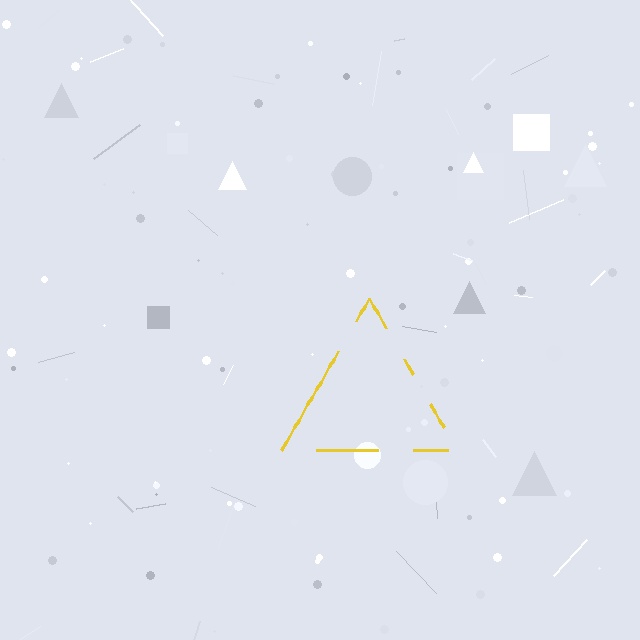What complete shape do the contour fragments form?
The contour fragments form a triangle.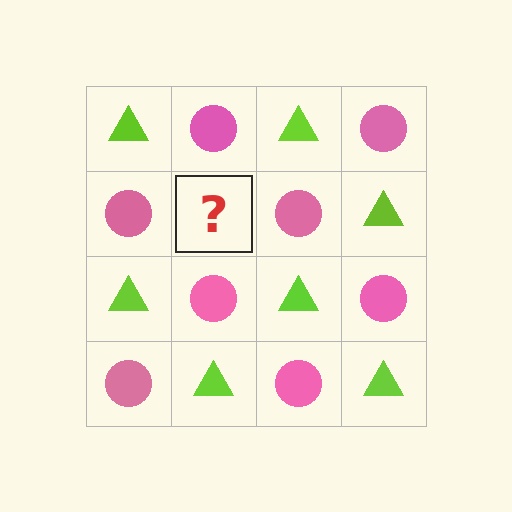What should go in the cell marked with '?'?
The missing cell should contain a lime triangle.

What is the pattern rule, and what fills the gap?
The rule is that it alternates lime triangle and pink circle in a checkerboard pattern. The gap should be filled with a lime triangle.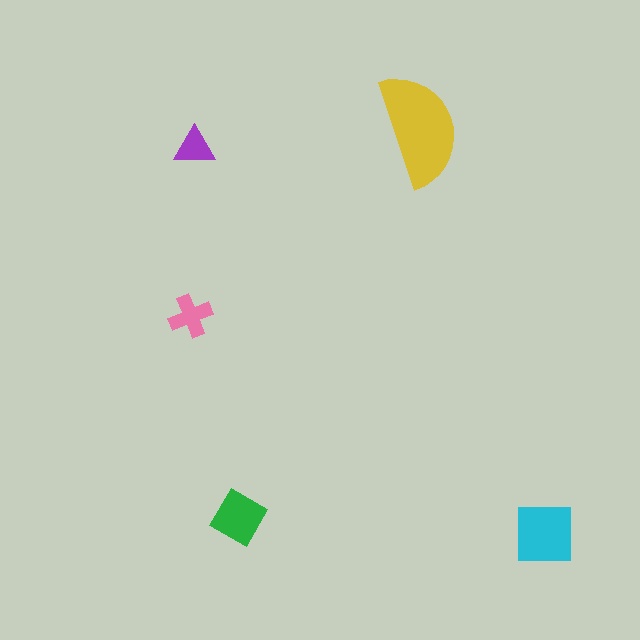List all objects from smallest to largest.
The purple triangle, the pink cross, the green diamond, the cyan square, the yellow semicircle.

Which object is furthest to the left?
The pink cross is leftmost.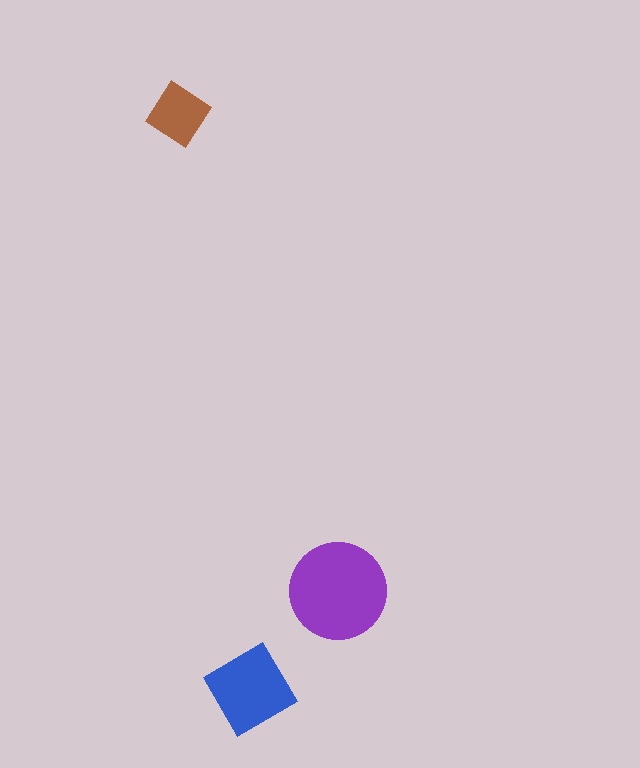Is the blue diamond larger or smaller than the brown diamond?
Larger.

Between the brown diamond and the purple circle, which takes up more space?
The purple circle.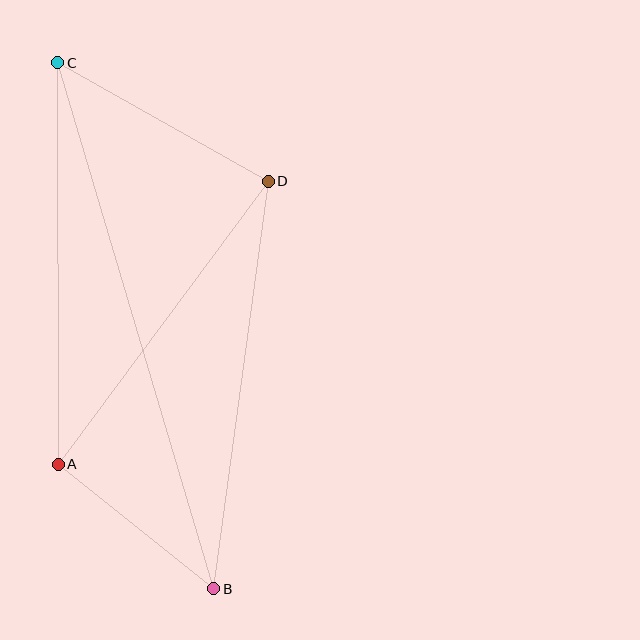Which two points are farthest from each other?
Points B and C are farthest from each other.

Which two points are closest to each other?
Points A and B are closest to each other.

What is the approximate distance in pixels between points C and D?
The distance between C and D is approximately 241 pixels.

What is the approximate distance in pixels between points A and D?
The distance between A and D is approximately 353 pixels.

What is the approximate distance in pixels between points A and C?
The distance between A and C is approximately 402 pixels.